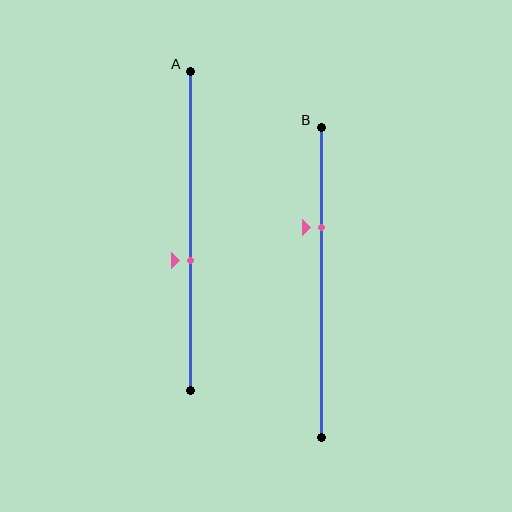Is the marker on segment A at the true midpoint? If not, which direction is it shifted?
No, the marker on segment A is shifted downward by about 9% of the segment length.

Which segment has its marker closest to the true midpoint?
Segment A has its marker closest to the true midpoint.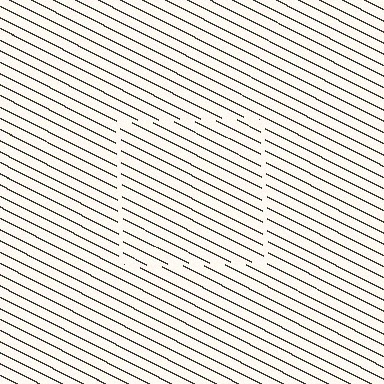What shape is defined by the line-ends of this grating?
An illusory square. The interior of the shape contains the same grating, shifted by half a period — the contour is defined by the phase discontinuity where line-ends from the inner and outer gratings abut.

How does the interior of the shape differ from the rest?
The interior of the shape contains the same grating, shifted by half a period — the contour is defined by the phase discontinuity where line-ends from the inner and outer gratings abut.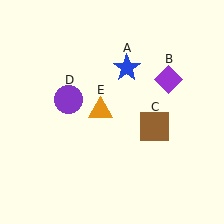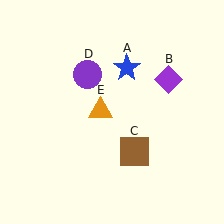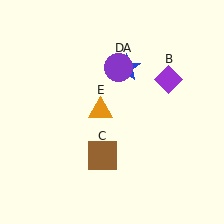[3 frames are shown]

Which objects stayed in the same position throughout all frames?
Blue star (object A) and purple diamond (object B) and orange triangle (object E) remained stationary.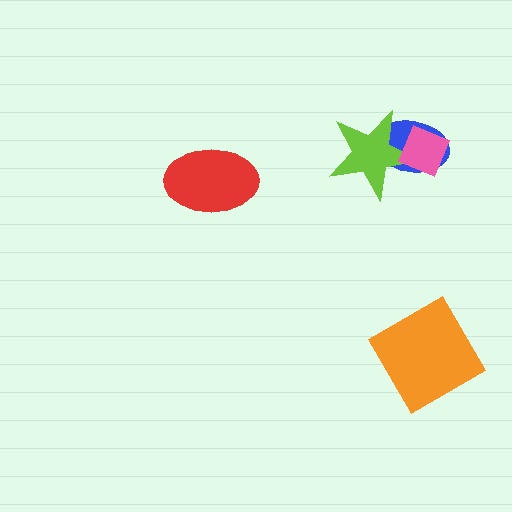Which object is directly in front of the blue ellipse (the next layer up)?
The lime star is directly in front of the blue ellipse.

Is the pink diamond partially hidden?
No, no other shape covers it.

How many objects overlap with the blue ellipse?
2 objects overlap with the blue ellipse.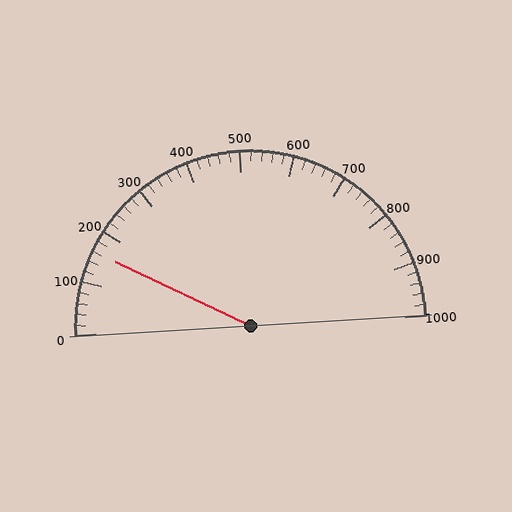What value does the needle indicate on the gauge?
The needle indicates approximately 160.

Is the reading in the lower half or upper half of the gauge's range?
The reading is in the lower half of the range (0 to 1000).